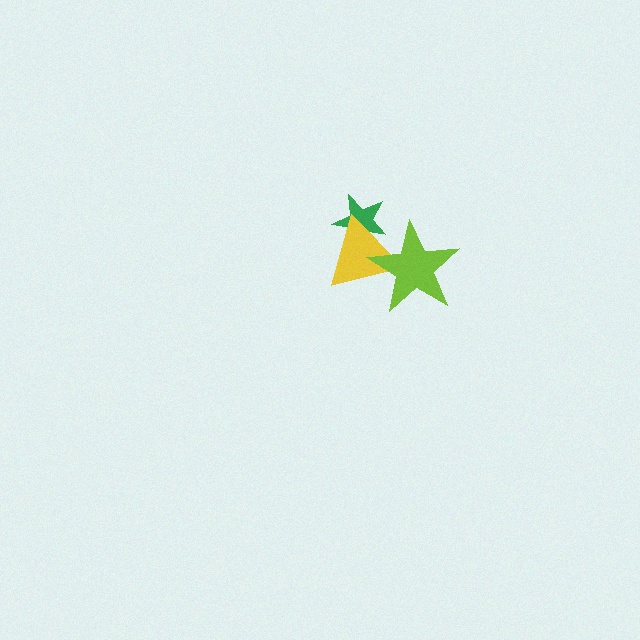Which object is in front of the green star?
The yellow triangle is in front of the green star.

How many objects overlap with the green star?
1 object overlaps with the green star.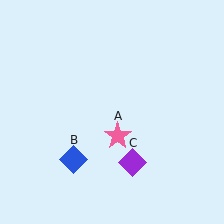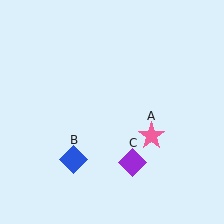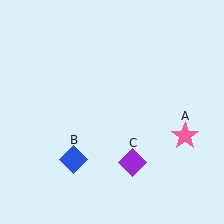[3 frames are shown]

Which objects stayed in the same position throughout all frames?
Blue diamond (object B) and purple diamond (object C) remained stationary.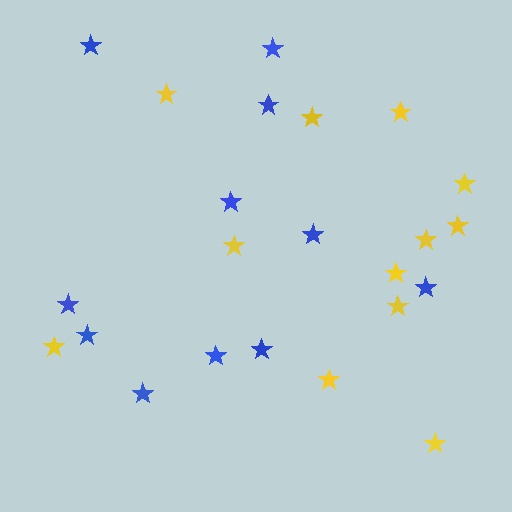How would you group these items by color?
There are 2 groups: one group of blue stars (11) and one group of yellow stars (12).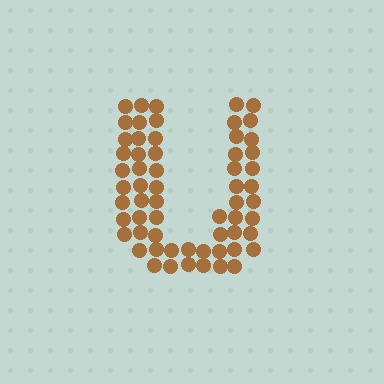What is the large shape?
The large shape is the letter U.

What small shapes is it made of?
It is made of small circles.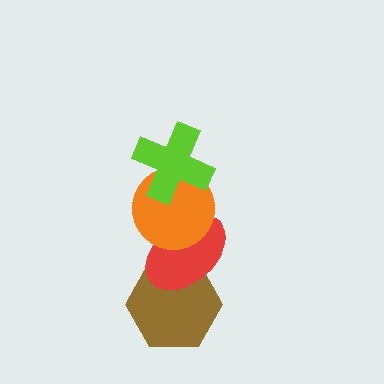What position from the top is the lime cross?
The lime cross is 1st from the top.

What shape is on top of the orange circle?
The lime cross is on top of the orange circle.